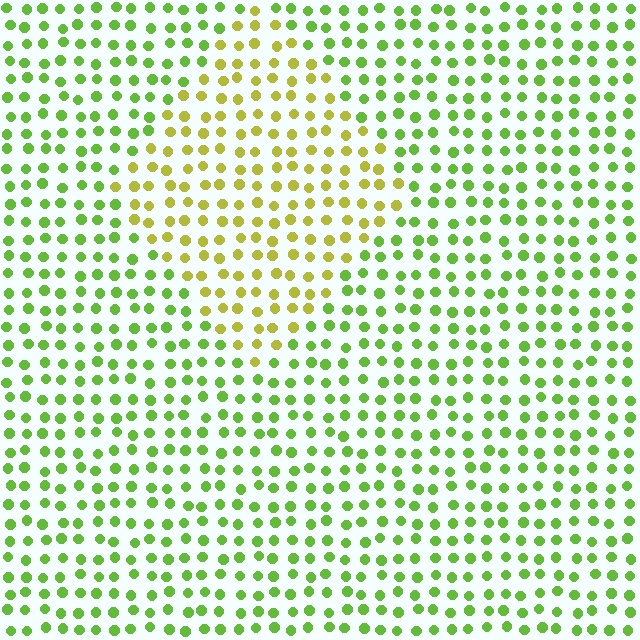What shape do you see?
I see a diamond.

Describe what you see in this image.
The image is filled with small lime elements in a uniform arrangement. A diamond-shaped region is visible where the elements are tinted to a slightly different hue, forming a subtle color boundary.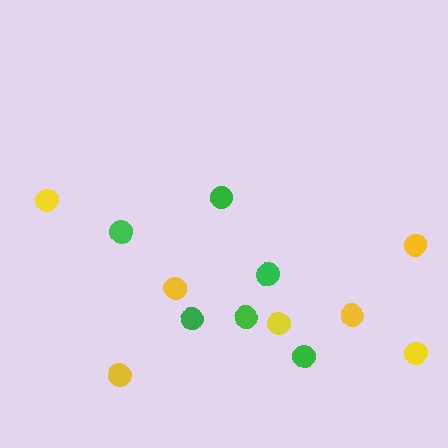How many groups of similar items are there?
There are 2 groups: one group of green circles (6) and one group of yellow circles (7).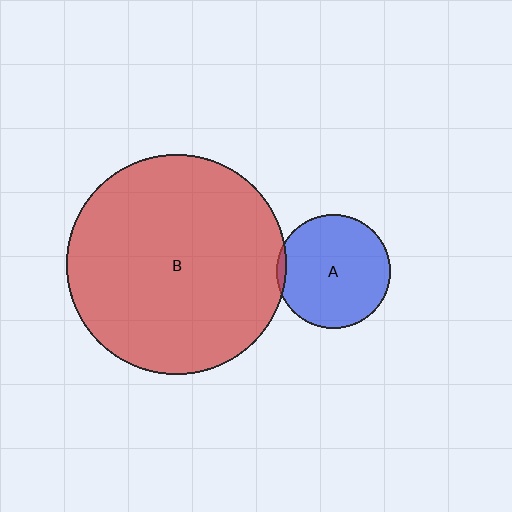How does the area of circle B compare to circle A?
Approximately 3.8 times.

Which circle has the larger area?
Circle B (red).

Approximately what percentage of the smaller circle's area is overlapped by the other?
Approximately 5%.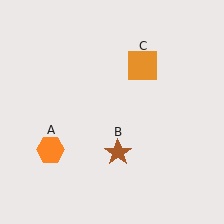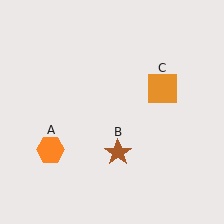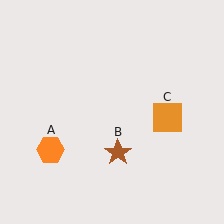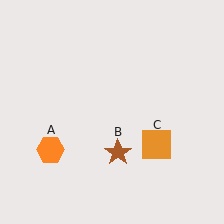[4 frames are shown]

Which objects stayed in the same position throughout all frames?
Orange hexagon (object A) and brown star (object B) remained stationary.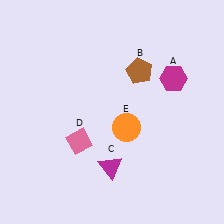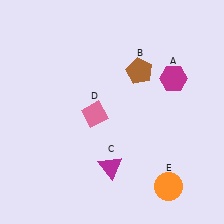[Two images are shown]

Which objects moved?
The objects that moved are: the pink diamond (D), the orange circle (E).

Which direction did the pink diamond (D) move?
The pink diamond (D) moved up.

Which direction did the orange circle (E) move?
The orange circle (E) moved down.